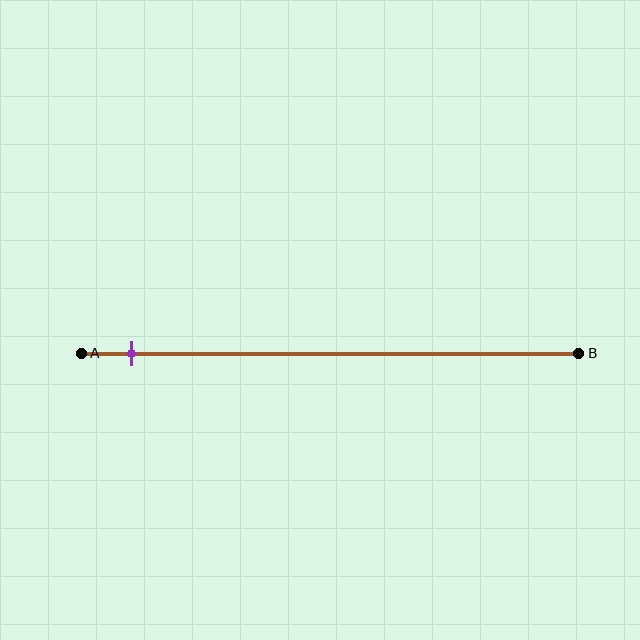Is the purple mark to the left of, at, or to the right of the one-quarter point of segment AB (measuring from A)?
The purple mark is to the left of the one-quarter point of segment AB.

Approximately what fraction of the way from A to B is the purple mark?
The purple mark is approximately 10% of the way from A to B.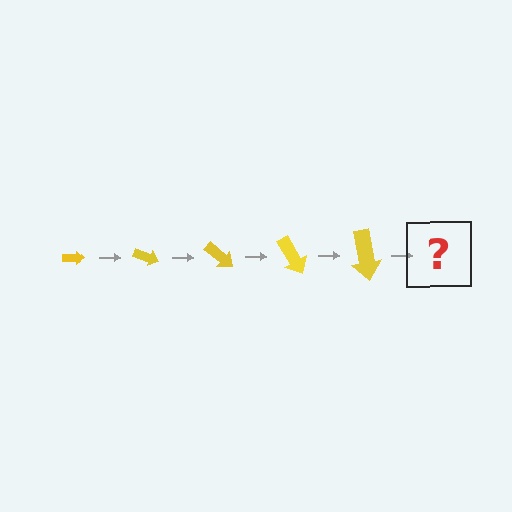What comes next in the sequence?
The next element should be an arrow, larger than the previous one and rotated 100 degrees from the start.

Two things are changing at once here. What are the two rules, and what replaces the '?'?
The two rules are that the arrow grows larger each step and it rotates 20 degrees each step. The '?' should be an arrow, larger than the previous one and rotated 100 degrees from the start.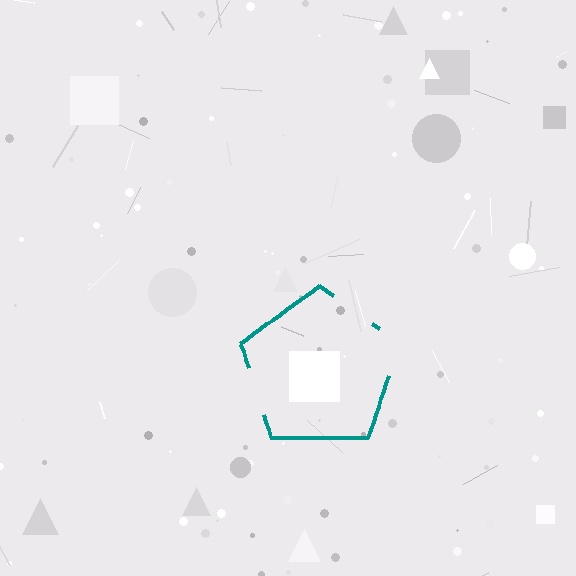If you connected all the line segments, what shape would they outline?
They would outline a pentagon.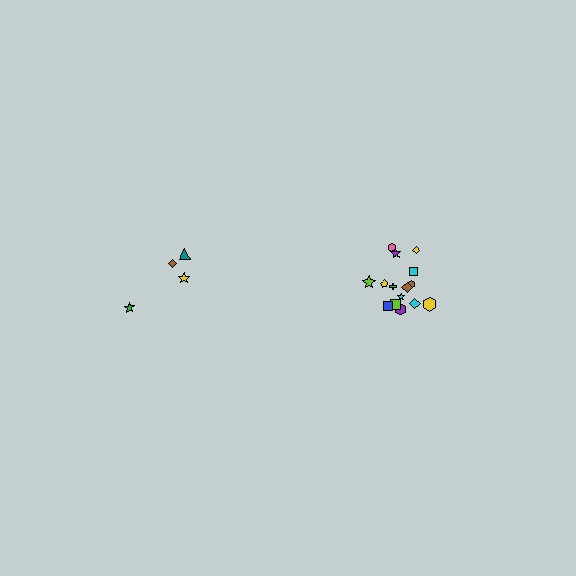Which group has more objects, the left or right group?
The right group.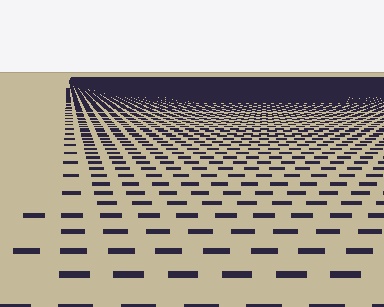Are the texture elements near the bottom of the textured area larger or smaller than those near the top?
Larger. Near the bottom, elements are closer to the viewer and appear at a bigger on-screen size.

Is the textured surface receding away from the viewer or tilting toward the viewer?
The surface is receding away from the viewer. Texture elements get smaller and denser toward the top.